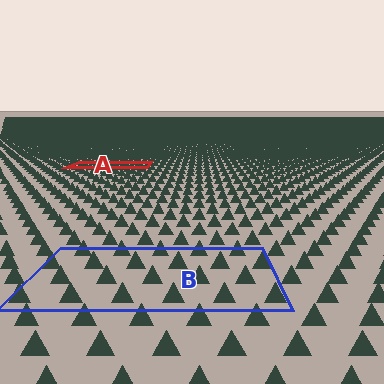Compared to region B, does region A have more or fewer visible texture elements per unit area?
Region A has more texture elements per unit area — they are packed more densely because it is farther away.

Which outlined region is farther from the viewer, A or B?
Region A is farther from the viewer — the texture elements inside it appear smaller and more densely packed.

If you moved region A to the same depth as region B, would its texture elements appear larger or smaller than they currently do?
They would appear larger. At a closer depth, the same texture elements are projected at a bigger on-screen size.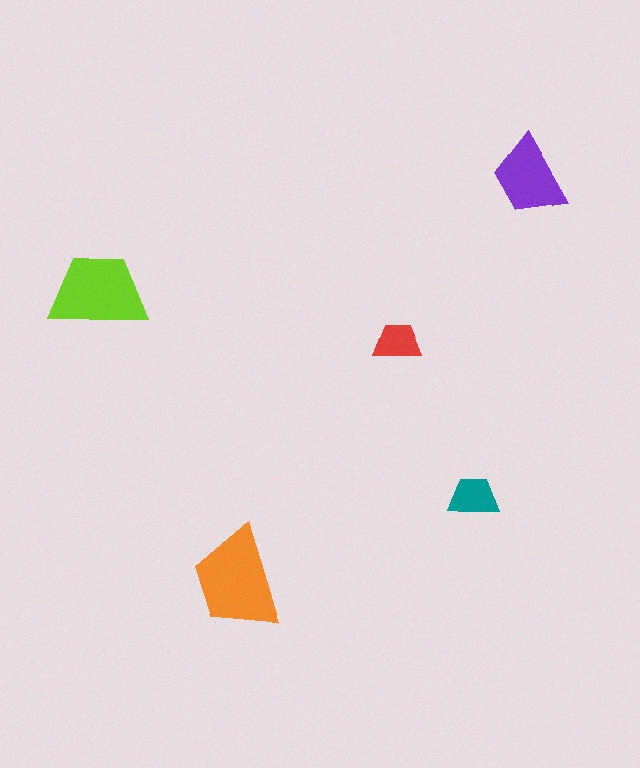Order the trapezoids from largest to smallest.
the orange one, the lime one, the purple one, the teal one, the red one.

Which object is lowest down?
The orange trapezoid is bottommost.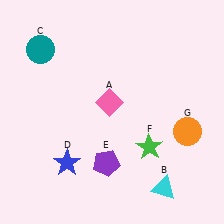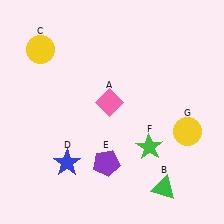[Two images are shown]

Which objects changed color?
B changed from cyan to green. C changed from teal to yellow. G changed from orange to yellow.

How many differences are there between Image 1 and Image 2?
There are 3 differences between the two images.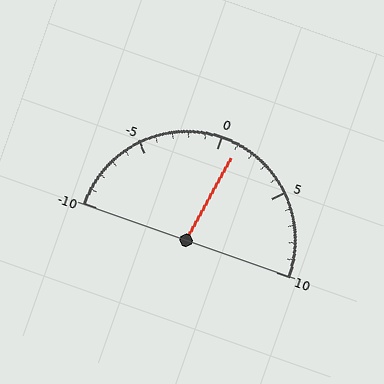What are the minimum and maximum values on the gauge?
The gauge ranges from -10 to 10.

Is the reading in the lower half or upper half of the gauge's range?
The reading is in the upper half of the range (-10 to 10).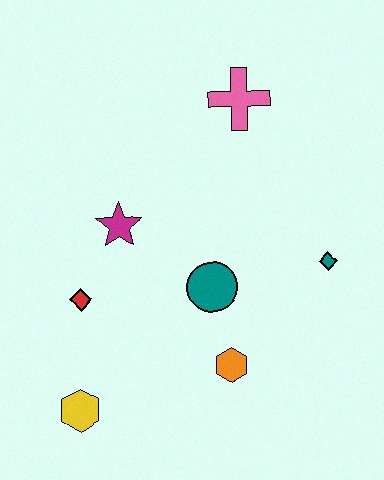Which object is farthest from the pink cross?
The yellow hexagon is farthest from the pink cross.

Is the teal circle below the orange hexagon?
No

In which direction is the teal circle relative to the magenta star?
The teal circle is to the right of the magenta star.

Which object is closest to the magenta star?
The red diamond is closest to the magenta star.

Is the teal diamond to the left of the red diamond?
No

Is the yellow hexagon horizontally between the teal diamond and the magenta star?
No